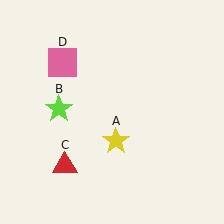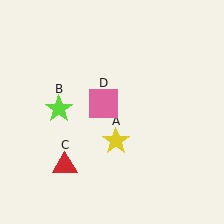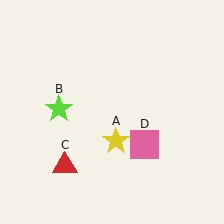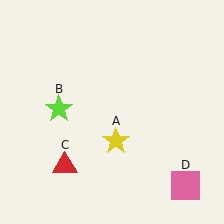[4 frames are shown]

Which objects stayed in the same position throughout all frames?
Yellow star (object A) and lime star (object B) and red triangle (object C) remained stationary.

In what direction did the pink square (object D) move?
The pink square (object D) moved down and to the right.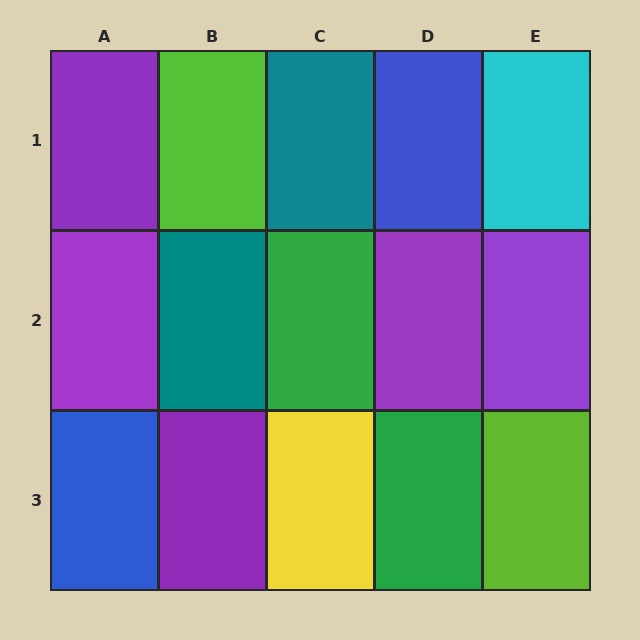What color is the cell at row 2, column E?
Purple.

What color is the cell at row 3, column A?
Blue.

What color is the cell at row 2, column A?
Purple.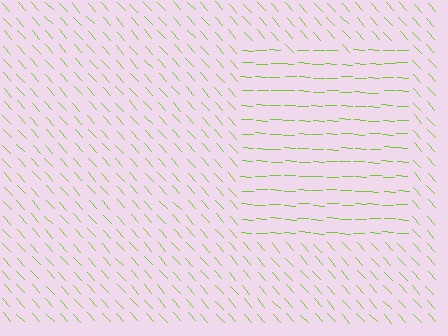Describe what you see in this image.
The image is filled with small lime line segments. A rectangle region in the image has lines oriented differently from the surrounding lines, creating a visible texture boundary.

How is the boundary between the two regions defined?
The boundary is defined purely by a change in line orientation (approximately 45 degrees difference). All lines are the same color and thickness.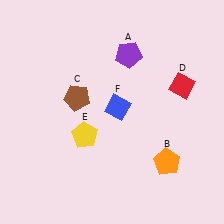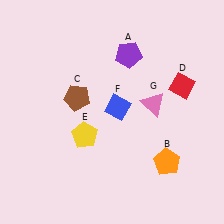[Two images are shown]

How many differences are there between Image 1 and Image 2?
There is 1 difference between the two images.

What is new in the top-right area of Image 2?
A pink triangle (G) was added in the top-right area of Image 2.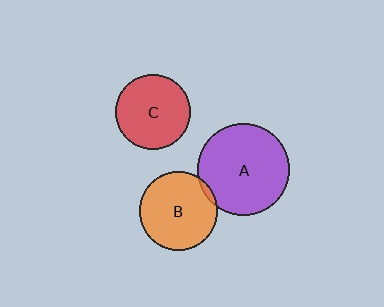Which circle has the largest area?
Circle A (purple).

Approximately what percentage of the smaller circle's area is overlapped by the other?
Approximately 5%.